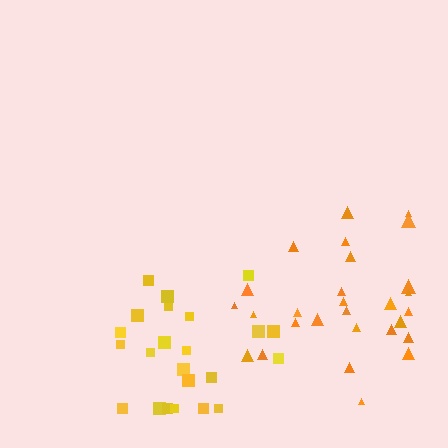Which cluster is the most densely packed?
Orange.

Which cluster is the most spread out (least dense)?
Yellow.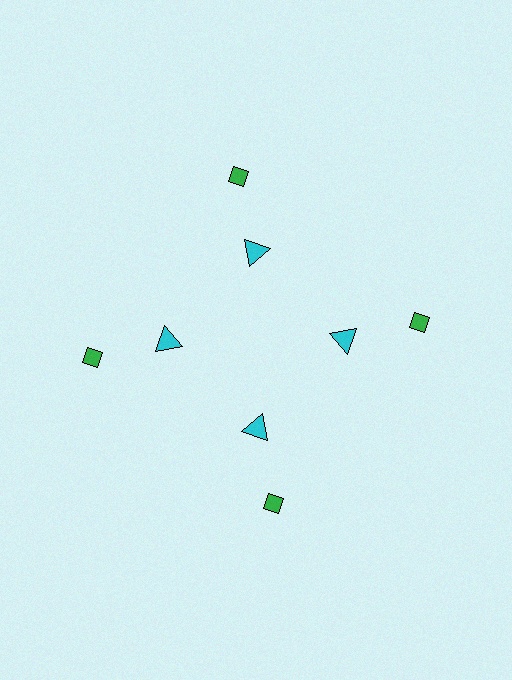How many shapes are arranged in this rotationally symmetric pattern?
There are 8 shapes, arranged in 4 groups of 2.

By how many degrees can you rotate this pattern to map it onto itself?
The pattern maps onto itself every 90 degrees of rotation.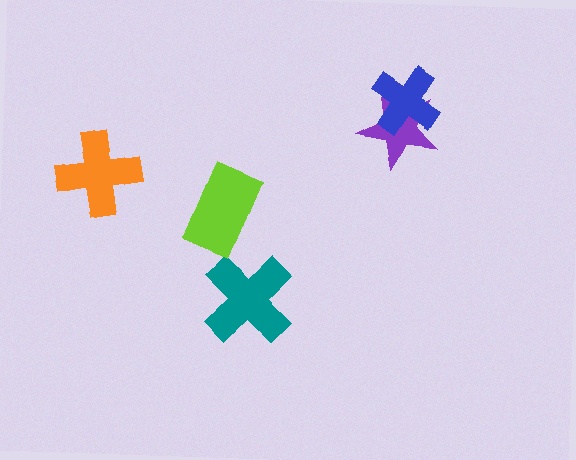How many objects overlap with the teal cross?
0 objects overlap with the teal cross.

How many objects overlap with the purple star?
1 object overlaps with the purple star.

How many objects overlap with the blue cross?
1 object overlaps with the blue cross.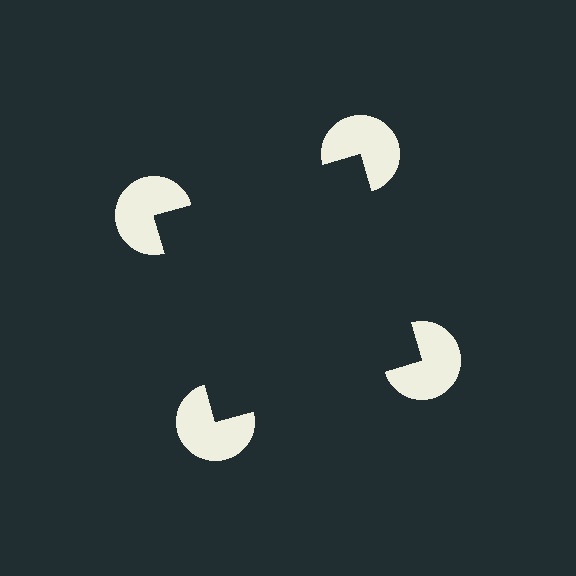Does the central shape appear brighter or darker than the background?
It typically appears slightly darker than the background, even though no actual brightness change is drawn.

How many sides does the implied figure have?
4 sides.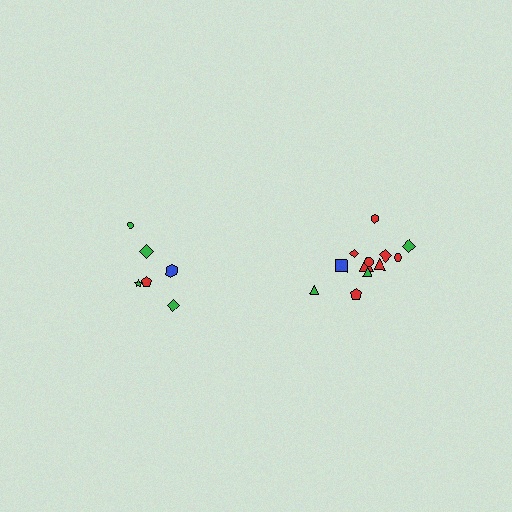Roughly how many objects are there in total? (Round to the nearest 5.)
Roughly 20 objects in total.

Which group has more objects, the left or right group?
The right group.